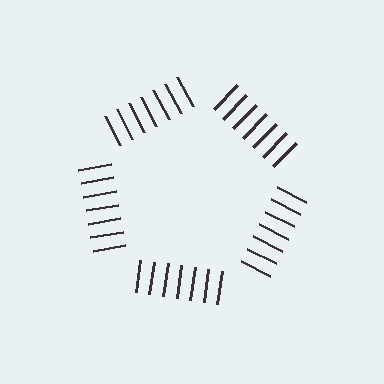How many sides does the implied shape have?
5 sides — the line-ends trace a pentagon.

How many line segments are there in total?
35 — 7 along each of the 5 edges.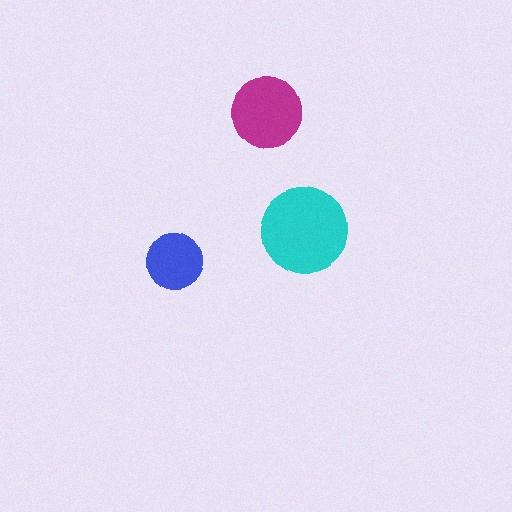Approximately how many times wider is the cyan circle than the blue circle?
About 1.5 times wider.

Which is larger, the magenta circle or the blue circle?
The magenta one.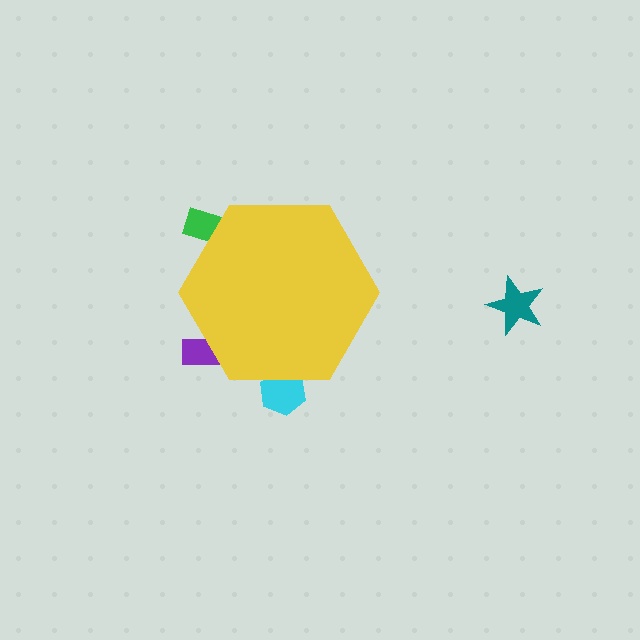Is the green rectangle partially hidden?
Yes, the green rectangle is partially hidden behind the yellow hexagon.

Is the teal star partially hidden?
No, the teal star is fully visible.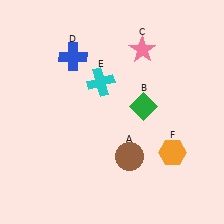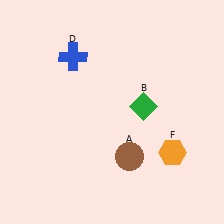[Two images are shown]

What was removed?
The pink star (C), the cyan cross (E) were removed in Image 2.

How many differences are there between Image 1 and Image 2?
There are 2 differences between the two images.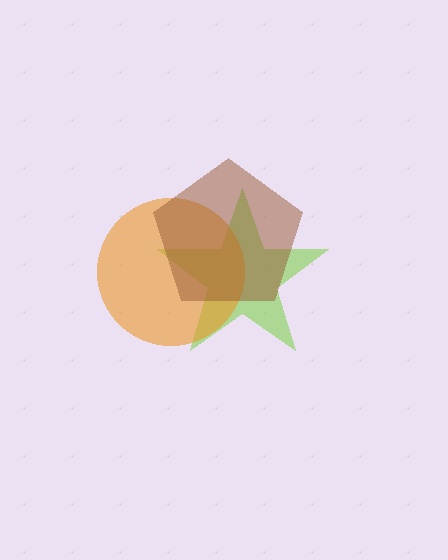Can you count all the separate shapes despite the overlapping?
Yes, there are 3 separate shapes.